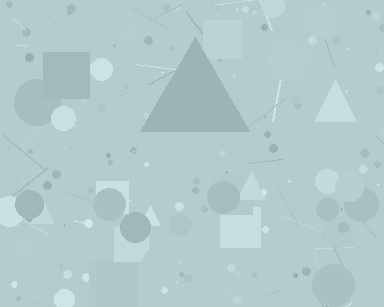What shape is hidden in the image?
A triangle is hidden in the image.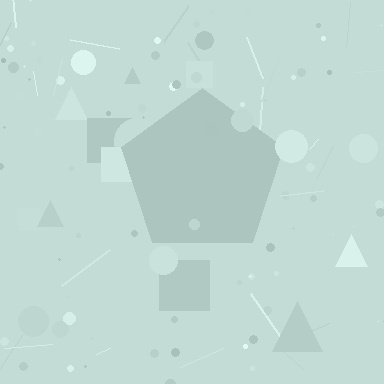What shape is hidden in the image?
A pentagon is hidden in the image.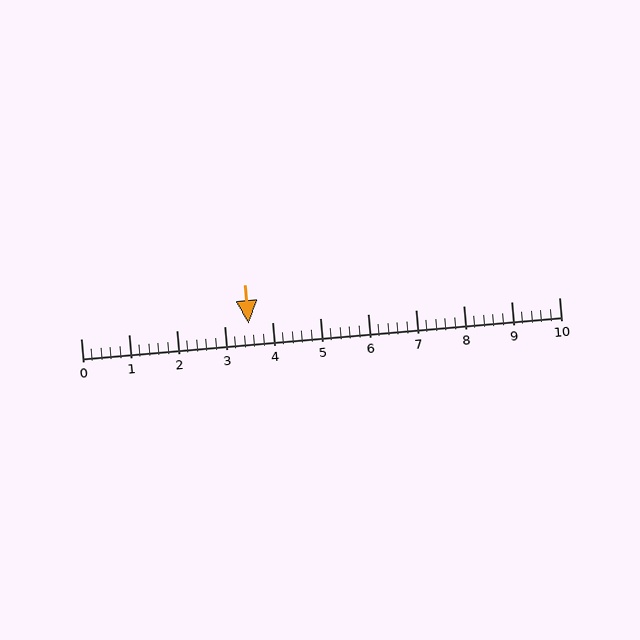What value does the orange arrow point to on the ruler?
The orange arrow points to approximately 3.5.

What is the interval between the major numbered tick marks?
The major tick marks are spaced 1 units apart.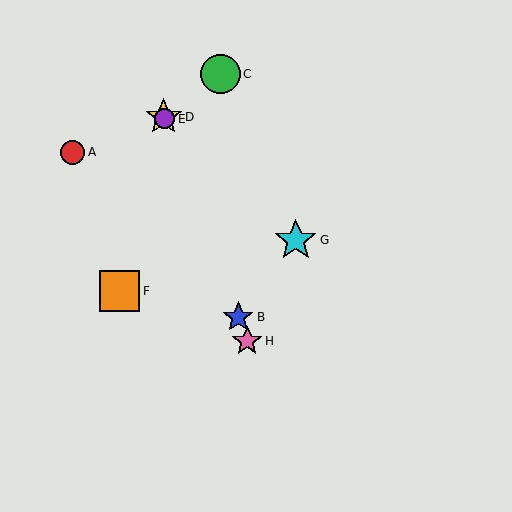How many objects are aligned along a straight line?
4 objects (B, D, E, H) are aligned along a straight line.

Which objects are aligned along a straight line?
Objects B, D, E, H are aligned along a straight line.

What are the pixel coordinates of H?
Object H is at (247, 341).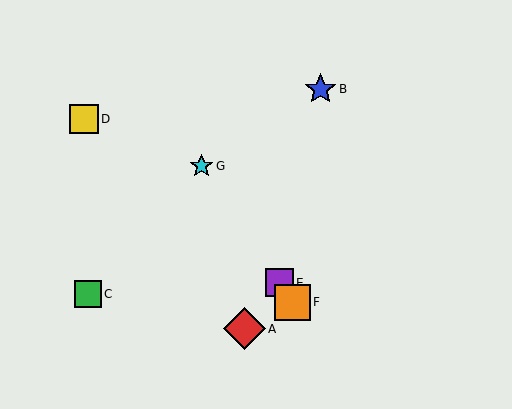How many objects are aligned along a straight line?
3 objects (E, F, G) are aligned along a straight line.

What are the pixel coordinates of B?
Object B is at (321, 89).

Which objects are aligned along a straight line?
Objects E, F, G are aligned along a straight line.